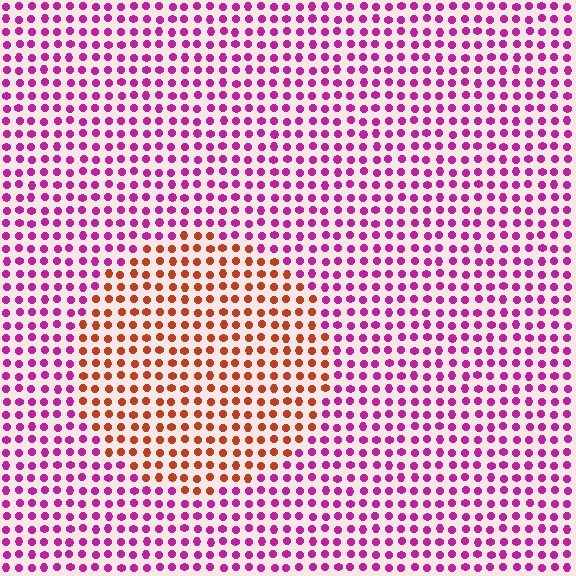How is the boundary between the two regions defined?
The boundary is defined purely by a slight shift in hue (about 60 degrees). Spacing, size, and orientation are identical on both sides.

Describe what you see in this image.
The image is filled with small magenta elements in a uniform arrangement. A circle-shaped region is visible where the elements are tinted to a slightly different hue, forming a subtle color boundary.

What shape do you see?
I see a circle.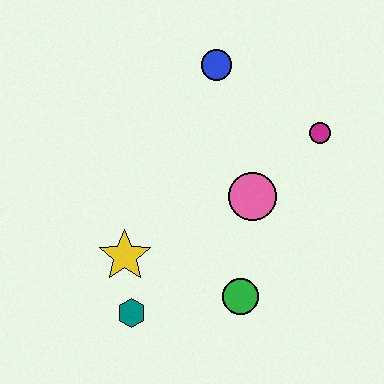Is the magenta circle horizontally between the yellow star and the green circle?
No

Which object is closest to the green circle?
The pink circle is closest to the green circle.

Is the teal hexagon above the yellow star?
No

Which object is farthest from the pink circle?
The teal hexagon is farthest from the pink circle.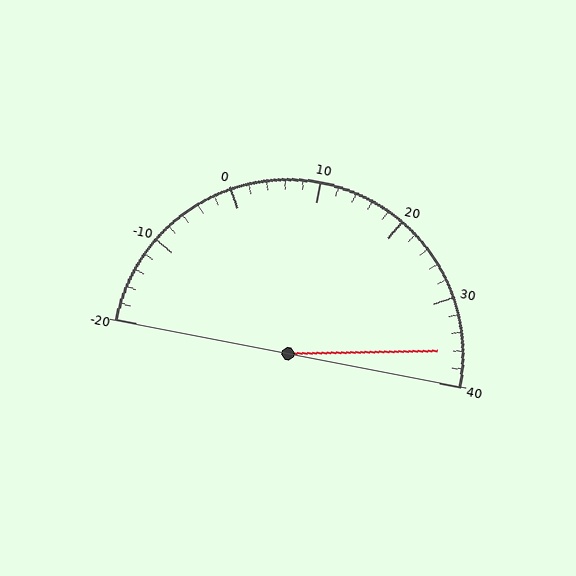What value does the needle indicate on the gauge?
The needle indicates approximately 36.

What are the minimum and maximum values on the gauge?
The gauge ranges from -20 to 40.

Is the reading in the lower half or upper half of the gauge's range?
The reading is in the upper half of the range (-20 to 40).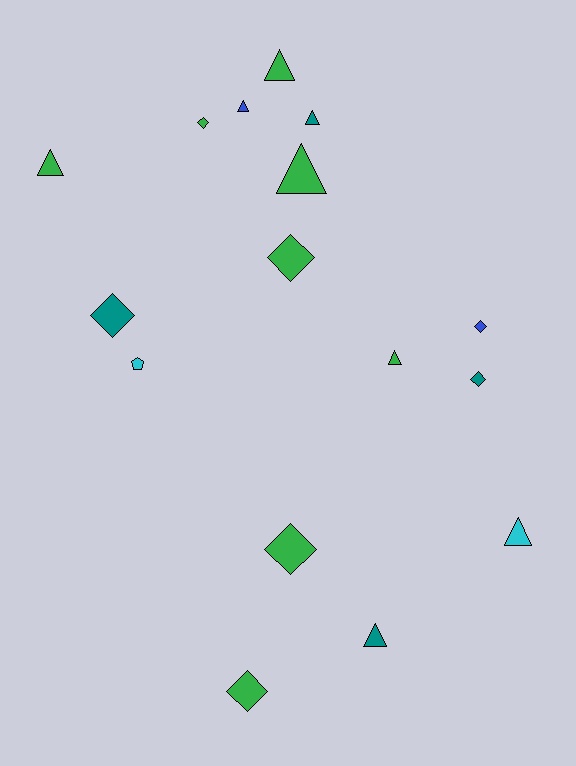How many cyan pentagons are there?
There is 1 cyan pentagon.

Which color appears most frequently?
Green, with 8 objects.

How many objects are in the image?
There are 16 objects.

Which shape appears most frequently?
Triangle, with 8 objects.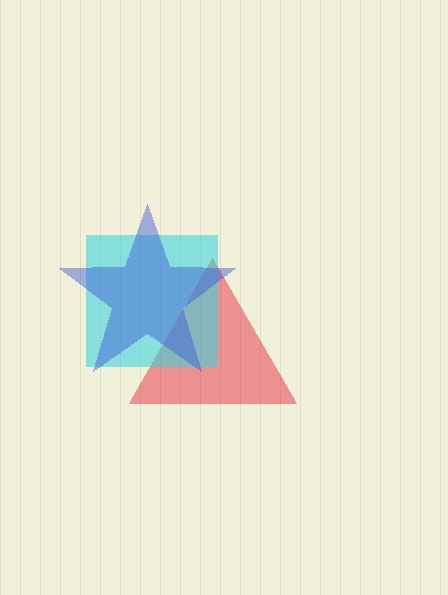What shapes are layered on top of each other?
The layered shapes are: a red triangle, a cyan square, a blue star.